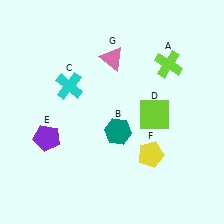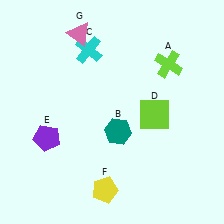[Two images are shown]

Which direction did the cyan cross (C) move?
The cyan cross (C) moved up.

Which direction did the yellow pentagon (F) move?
The yellow pentagon (F) moved left.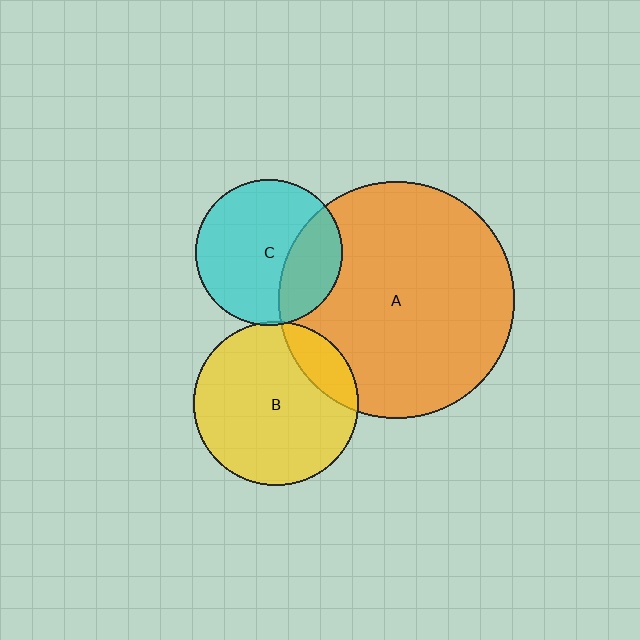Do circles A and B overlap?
Yes.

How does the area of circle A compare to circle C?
Approximately 2.6 times.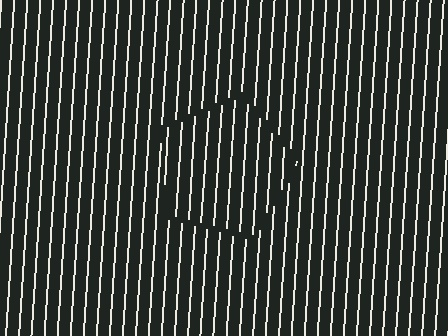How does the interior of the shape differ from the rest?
The interior of the shape contains the same grating, shifted by half a period — the contour is defined by the phase discontinuity where line-ends from the inner and outer gratings abut.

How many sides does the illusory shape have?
5 sides — the line-ends trace a pentagon.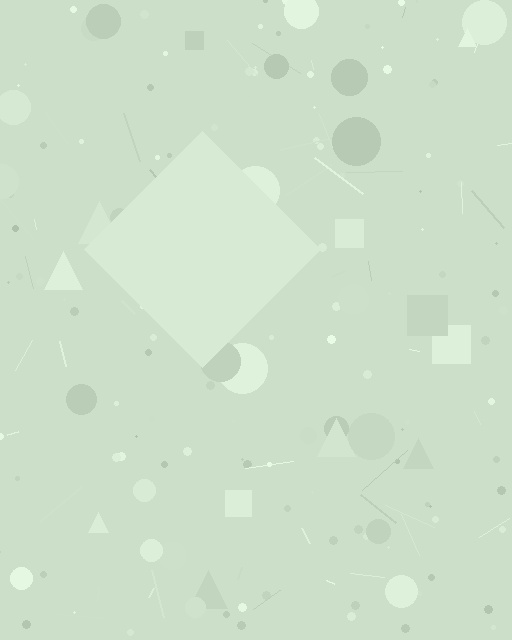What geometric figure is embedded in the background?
A diamond is embedded in the background.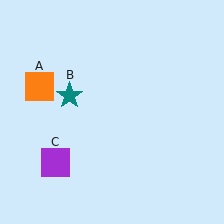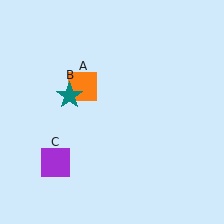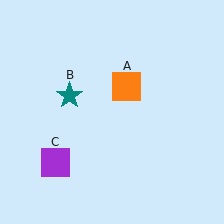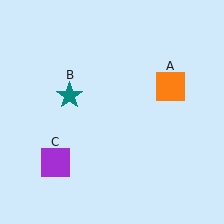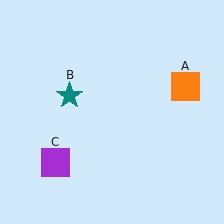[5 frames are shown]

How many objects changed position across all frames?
1 object changed position: orange square (object A).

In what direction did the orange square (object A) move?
The orange square (object A) moved right.